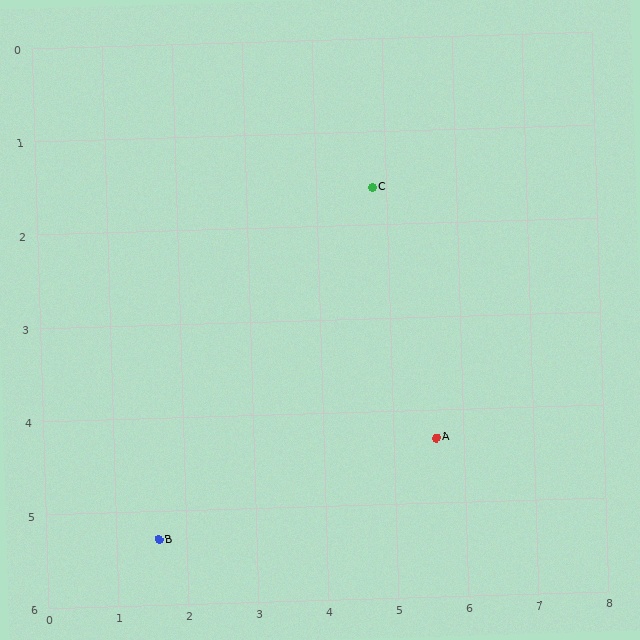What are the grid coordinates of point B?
Point B is at approximately (1.6, 5.3).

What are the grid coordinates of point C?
Point C is at approximately (4.8, 1.6).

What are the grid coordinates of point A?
Point A is at approximately (5.6, 4.3).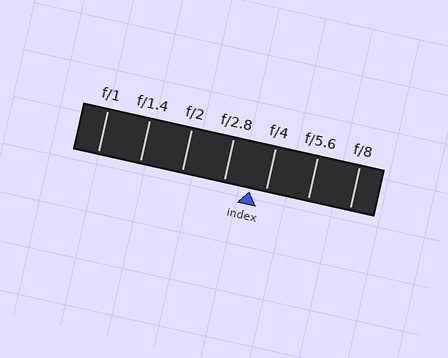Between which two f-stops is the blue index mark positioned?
The index mark is between f/2.8 and f/4.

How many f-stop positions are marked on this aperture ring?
There are 7 f-stop positions marked.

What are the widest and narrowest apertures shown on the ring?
The widest aperture shown is f/1 and the narrowest is f/8.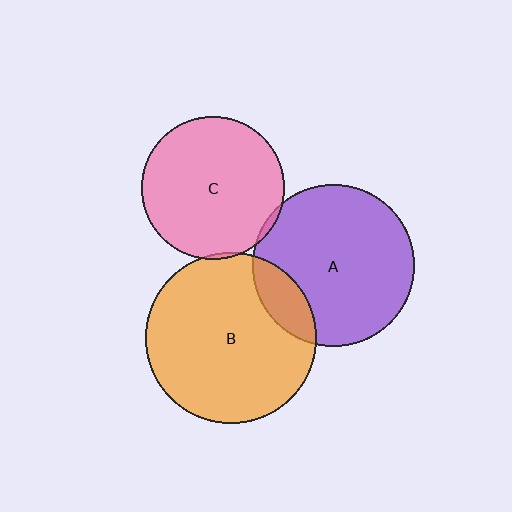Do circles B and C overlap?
Yes.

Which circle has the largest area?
Circle B (orange).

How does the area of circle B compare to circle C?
Approximately 1.4 times.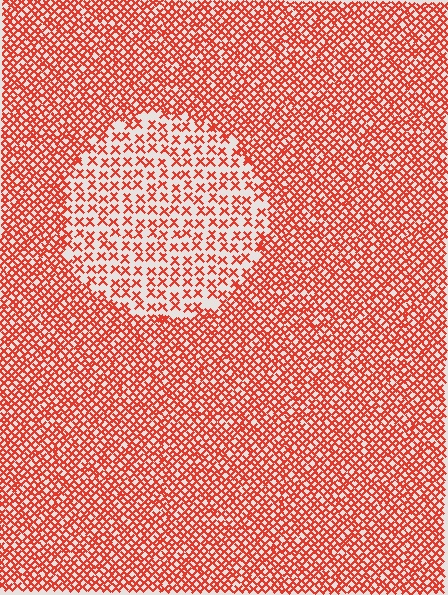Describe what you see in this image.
The image contains small red elements arranged at two different densities. A circle-shaped region is visible where the elements are less densely packed than the surrounding area.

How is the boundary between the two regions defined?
The boundary is defined by a change in element density (approximately 2.2x ratio). All elements are the same color, size, and shape.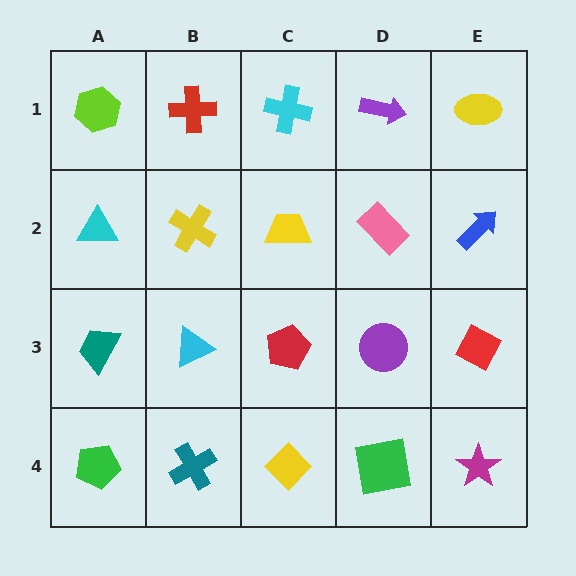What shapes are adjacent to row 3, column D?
A pink rectangle (row 2, column D), a green square (row 4, column D), a red pentagon (row 3, column C), a red diamond (row 3, column E).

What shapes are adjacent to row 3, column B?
A yellow cross (row 2, column B), a teal cross (row 4, column B), a teal trapezoid (row 3, column A), a red pentagon (row 3, column C).